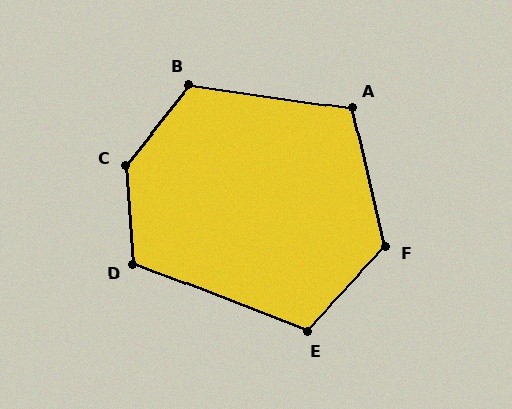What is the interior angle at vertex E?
Approximately 112 degrees (obtuse).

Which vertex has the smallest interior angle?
A, at approximately 111 degrees.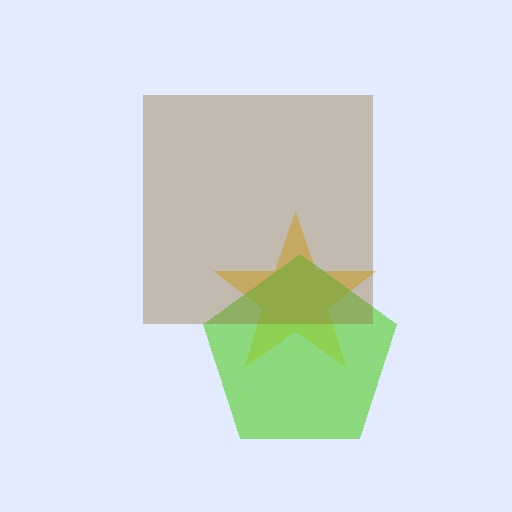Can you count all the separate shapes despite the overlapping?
Yes, there are 3 separate shapes.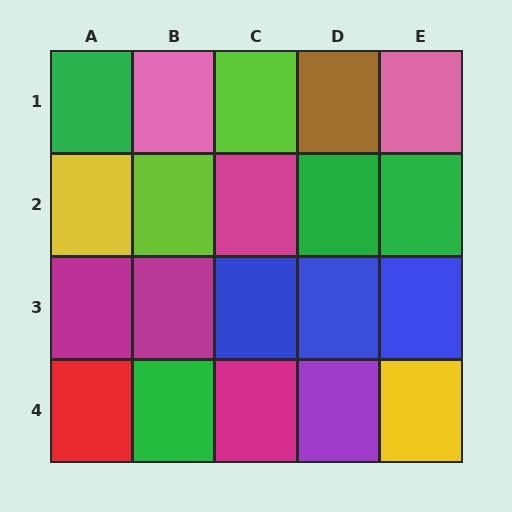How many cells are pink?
2 cells are pink.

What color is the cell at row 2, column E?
Green.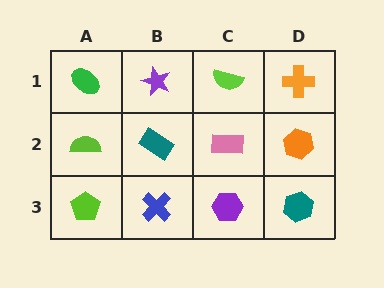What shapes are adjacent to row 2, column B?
A purple star (row 1, column B), a blue cross (row 3, column B), a lime semicircle (row 2, column A), a pink rectangle (row 2, column C).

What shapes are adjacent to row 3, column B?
A teal rectangle (row 2, column B), a lime pentagon (row 3, column A), a purple hexagon (row 3, column C).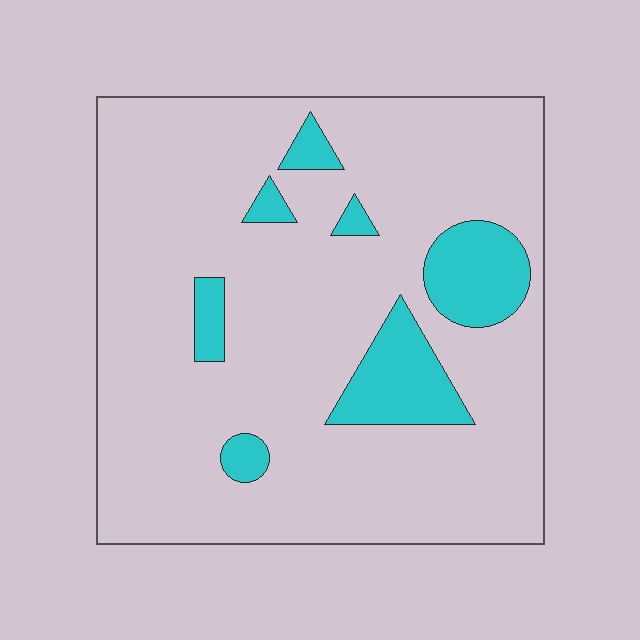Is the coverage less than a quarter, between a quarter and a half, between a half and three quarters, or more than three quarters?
Less than a quarter.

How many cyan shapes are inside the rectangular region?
7.